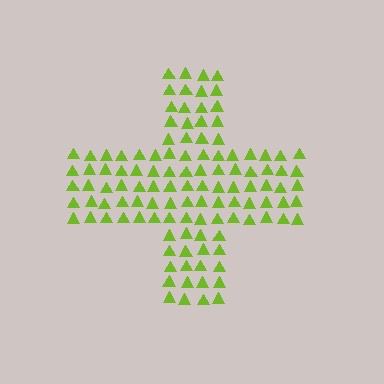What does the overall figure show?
The overall figure shows a cross.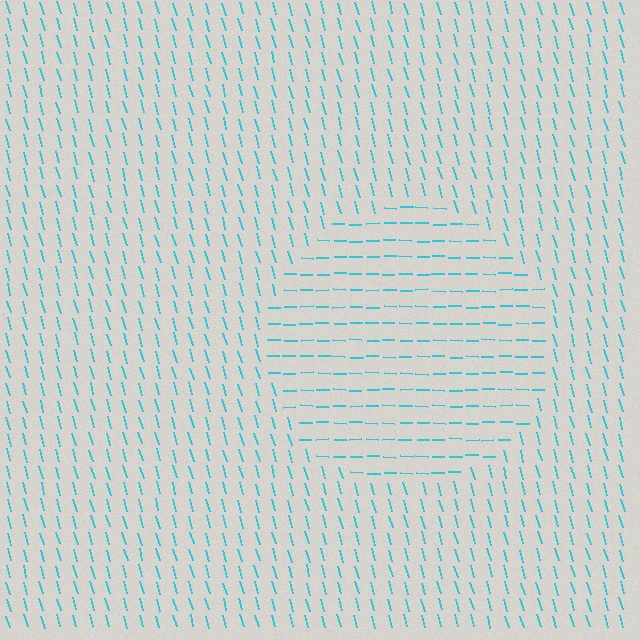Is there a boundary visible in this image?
Yes, there is a texture boundary formed by a change in line orientation.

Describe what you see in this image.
The image is filled with small cyan line segments. A circle region in the image has lines oriented differently from the surrounding lines, creating a visible texture boundary.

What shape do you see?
I see a circle.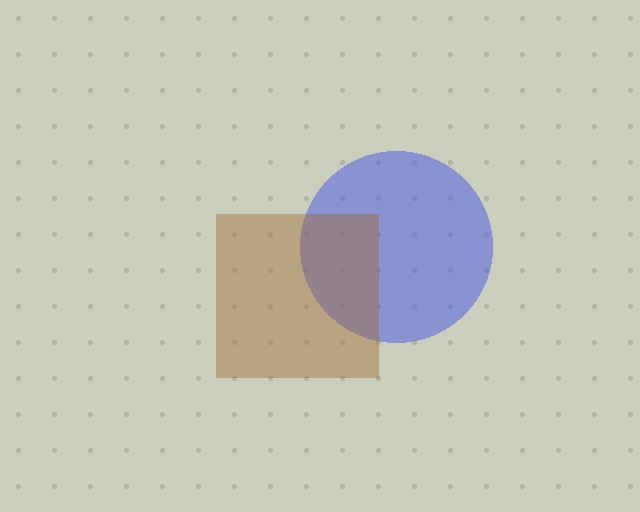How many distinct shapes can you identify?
There are 2 distinct shapes: a blue circle, a brown square.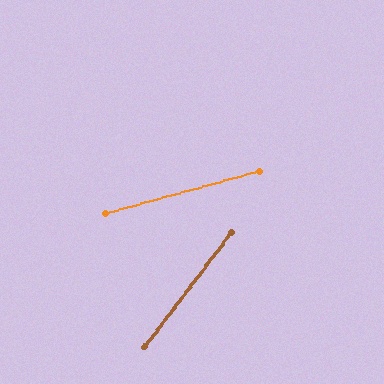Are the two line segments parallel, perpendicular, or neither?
Neither parallel nor perpendicular — they differ by about 38°.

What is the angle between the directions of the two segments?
Approximately 38 degrees.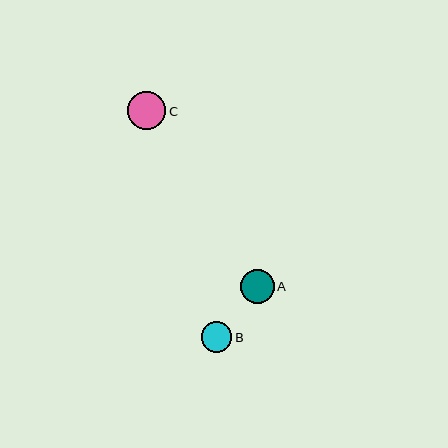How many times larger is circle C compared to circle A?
Circle C is approximately 1.1 times the size of circle A.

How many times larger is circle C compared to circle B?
Circle C is approximately 1.3 times the size of circle B.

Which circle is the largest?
Circle C is the largest with a size of approximately 38 pixels.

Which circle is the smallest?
Circle B is the smallest with a size of approximately 31 pixels.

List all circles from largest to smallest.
From largest to smallest: C, A, B.